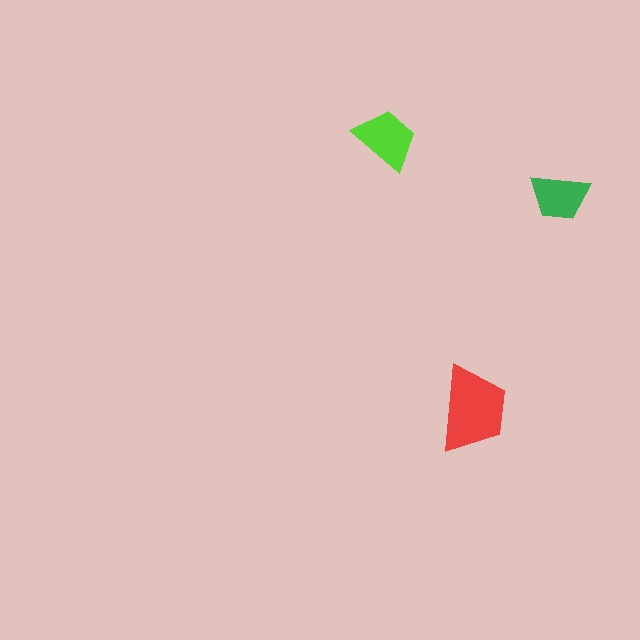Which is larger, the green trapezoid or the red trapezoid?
The red one.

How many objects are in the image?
There are 3 objects in the image.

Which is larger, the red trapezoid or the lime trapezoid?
The red one.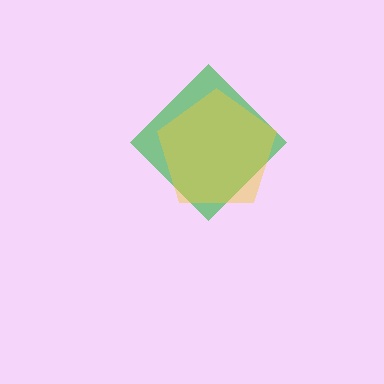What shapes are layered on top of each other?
The layered shapes are: a green diamond, a yellow pentagon.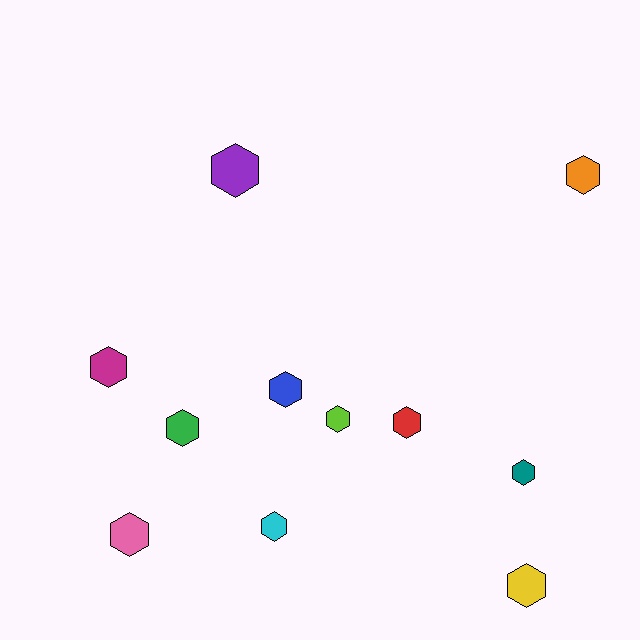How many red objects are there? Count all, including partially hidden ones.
There is 1 red object.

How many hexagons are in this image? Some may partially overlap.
There are 11 hexagons.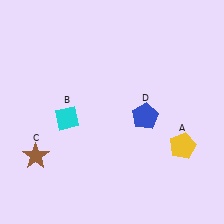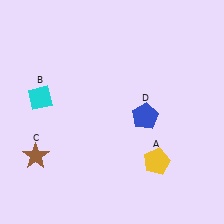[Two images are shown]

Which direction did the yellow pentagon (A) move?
The yellow pentagon (A) moved left.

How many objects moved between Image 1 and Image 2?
2 objects moved between the two images.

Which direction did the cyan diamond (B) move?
The cyan diamond (B) moved left.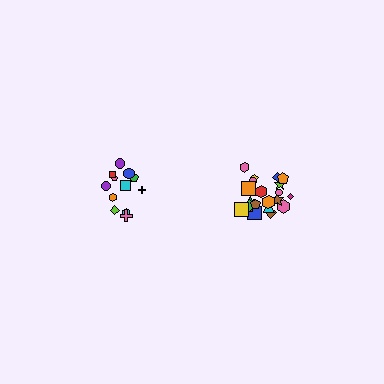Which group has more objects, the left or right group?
The right group.